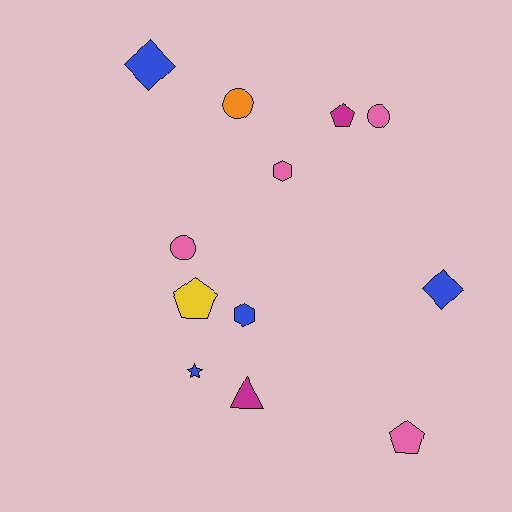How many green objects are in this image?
There are no green objects.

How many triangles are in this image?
There is 1 triangle.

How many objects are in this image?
There are 12 objects.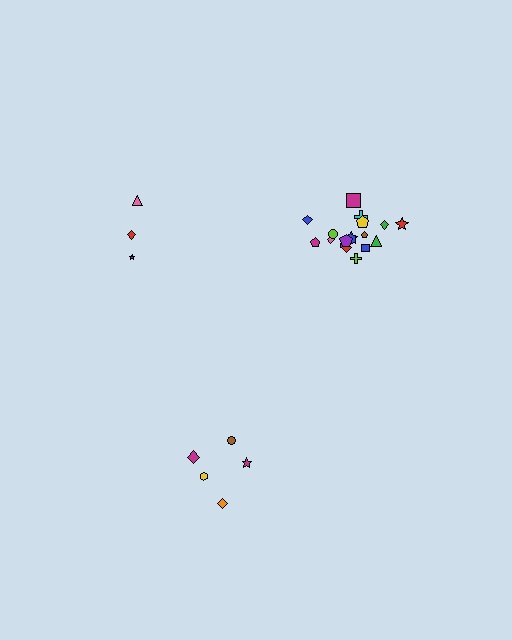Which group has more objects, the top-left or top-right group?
The top-right group.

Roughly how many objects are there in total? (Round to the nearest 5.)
Roughly 25 objects in total.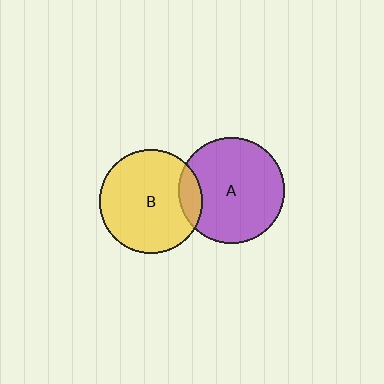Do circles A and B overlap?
Yes.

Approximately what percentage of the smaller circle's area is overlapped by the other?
Approximately 15%.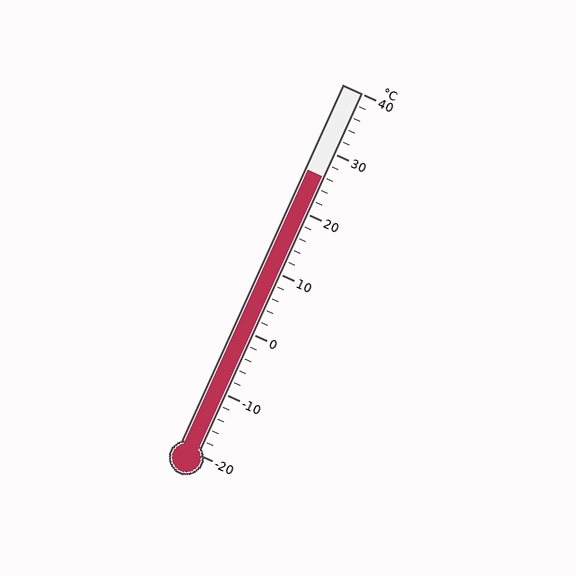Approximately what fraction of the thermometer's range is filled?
The thermometer is filled to approximately 75% of its range.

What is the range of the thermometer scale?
The thermometer scale ranges from -20°C to 40°C.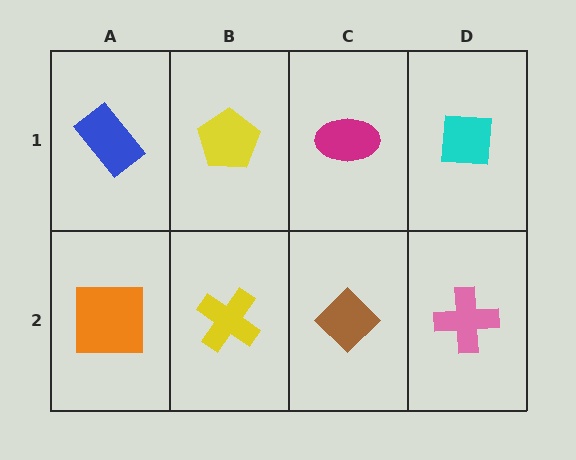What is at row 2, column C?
A brown diamond.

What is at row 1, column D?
A cyan square.